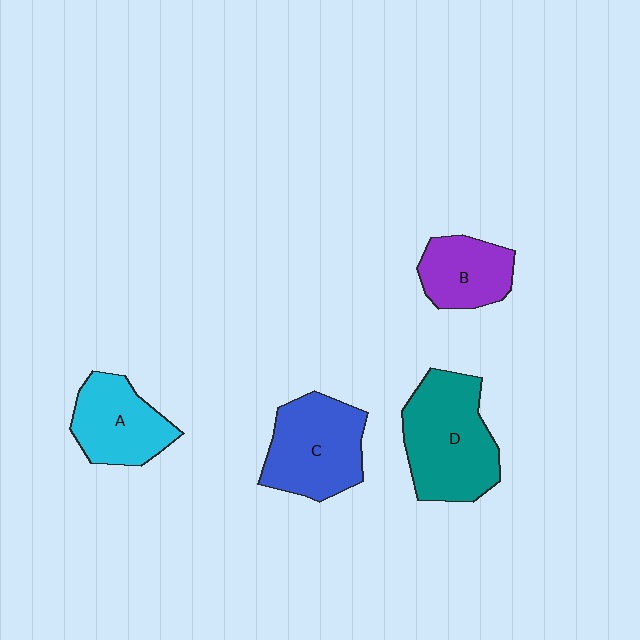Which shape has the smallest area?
Shape B (purple).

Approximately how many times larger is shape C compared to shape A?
Approximately 1.2 times.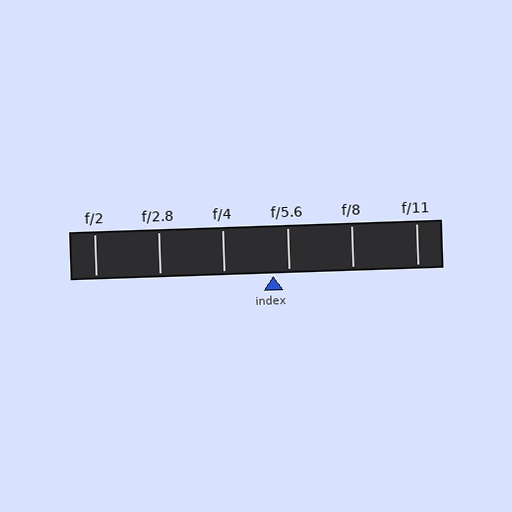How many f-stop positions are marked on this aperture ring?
There are 6 f-stop positions marked.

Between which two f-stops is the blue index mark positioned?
The index mark is between f/4 and f/5.6.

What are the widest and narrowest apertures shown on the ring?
The widest aperture shown is f/2 and the narrowest is f/11.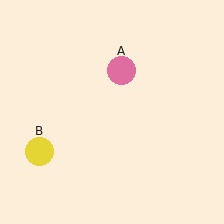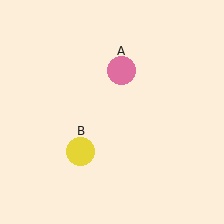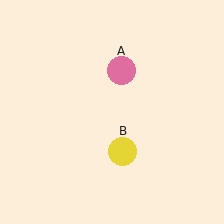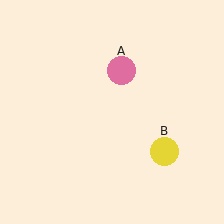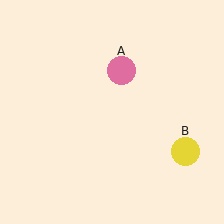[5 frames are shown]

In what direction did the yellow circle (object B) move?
The yellow circle (object B) moved right.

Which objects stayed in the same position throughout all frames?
Pink circle (object A) remained stationary.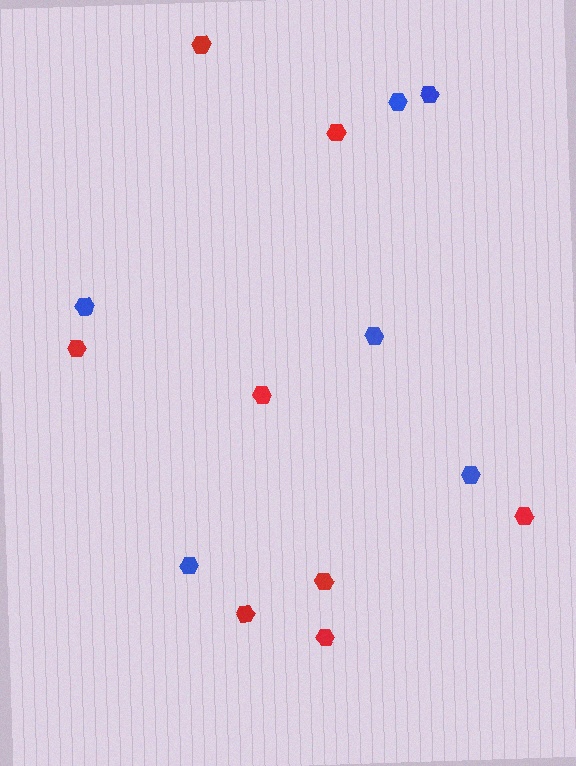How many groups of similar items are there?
There are 2 groups: one group of red hexagons (8) and one group of blue hexagons (6).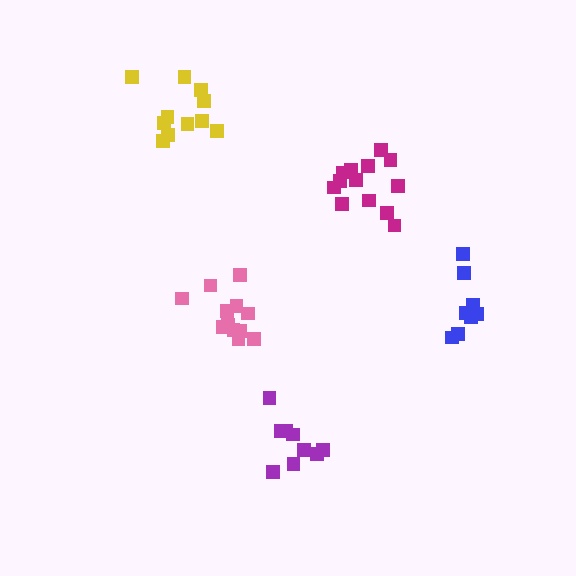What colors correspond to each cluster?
The clusters are colored: yellow, blue, pink, purple, magenta.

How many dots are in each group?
Group 1: 11 dots, Group 2: 8 dots, Group 3: 12 dots, Group 4: 9 dots, Group 5: 13 dots (53 total).